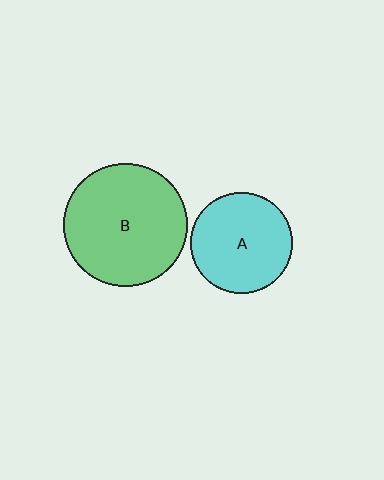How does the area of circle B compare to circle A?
Approximately 1.5 times.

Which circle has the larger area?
Circle B (green).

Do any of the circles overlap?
No, none of the circles overlap.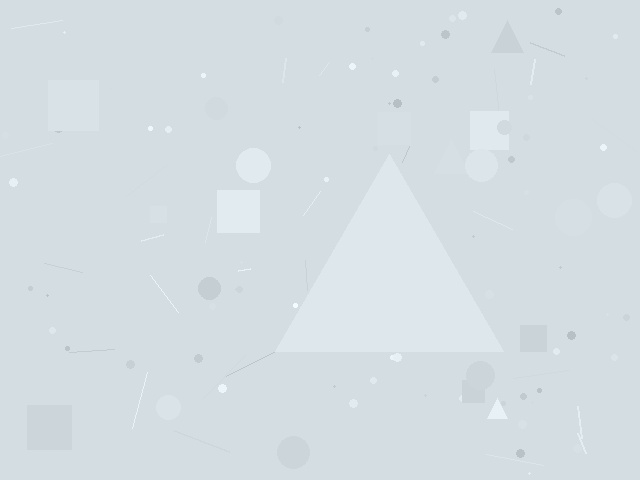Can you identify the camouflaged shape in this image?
The camouflaged shape is a triangle.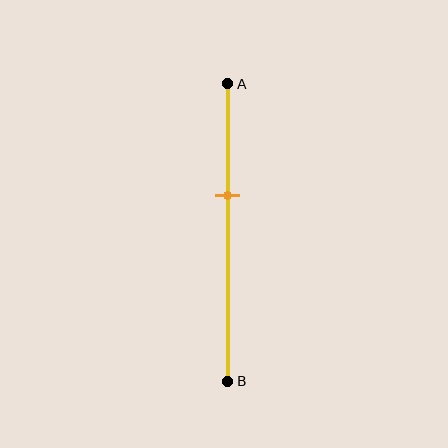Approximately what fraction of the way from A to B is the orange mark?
The orange mark is approximately 40% of the way from A to B.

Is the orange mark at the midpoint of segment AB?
No, the mark is at about 40% from A, not at the 50% midpoint.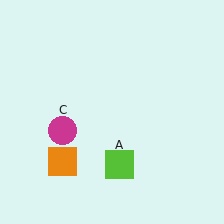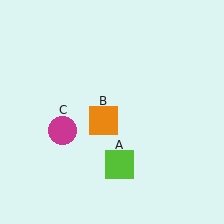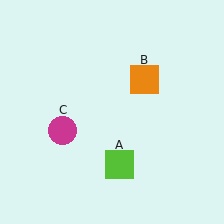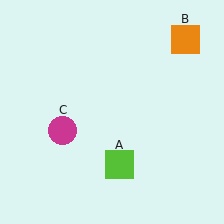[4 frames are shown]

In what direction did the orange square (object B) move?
The orange square (object B) moved up and to the right.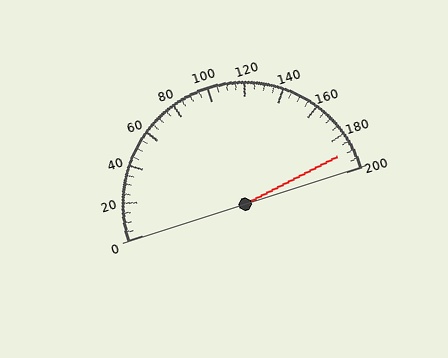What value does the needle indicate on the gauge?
The needle indicates approximately 190.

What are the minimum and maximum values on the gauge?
The gauge ranges from 0 to 200.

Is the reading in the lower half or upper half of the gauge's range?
The reading is in the upper half of the range (0 to 200).